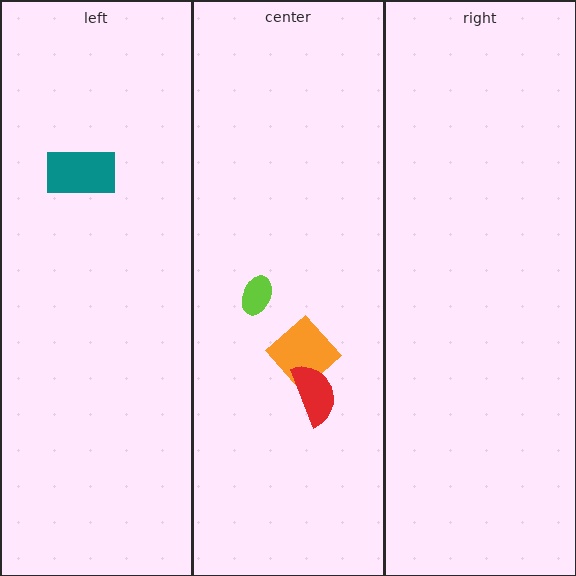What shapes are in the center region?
The orange diamond, the lime ellipse, the red semicircle.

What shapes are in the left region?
The teal rectangle.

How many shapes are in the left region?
1.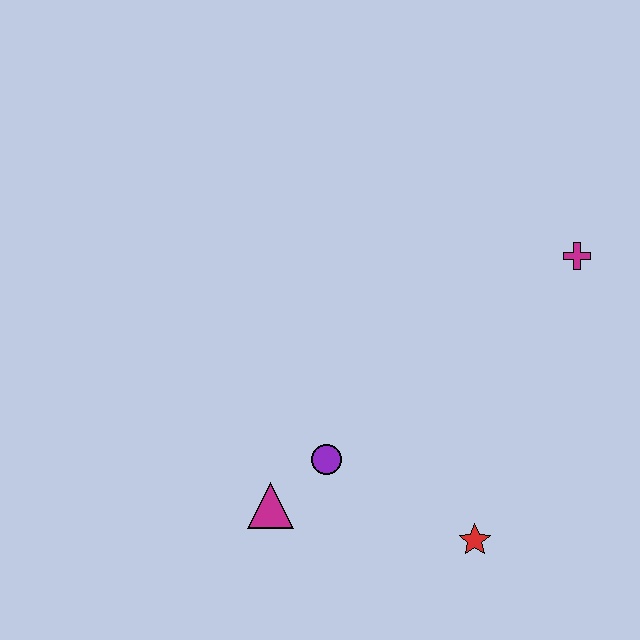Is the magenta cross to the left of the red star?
No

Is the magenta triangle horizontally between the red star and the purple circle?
No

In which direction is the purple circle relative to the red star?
The purple circle is to the left of the red star.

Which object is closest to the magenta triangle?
The purple circle is closest to the magenta triangle.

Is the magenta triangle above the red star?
Yes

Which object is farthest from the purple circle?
The magenta cross is farthest from the purple circle.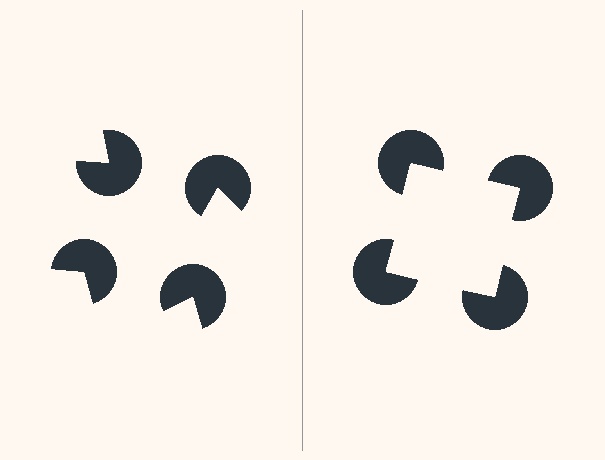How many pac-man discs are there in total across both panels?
8 — 4 on each side.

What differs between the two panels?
The pac-man discs are positioned identically on both sides; only the wedge orientations differ. On the right they align to a square; on the left they are misaligned.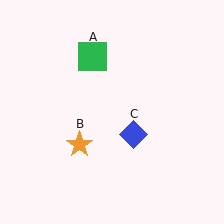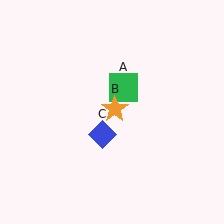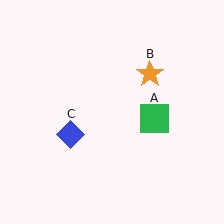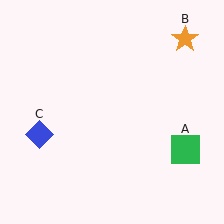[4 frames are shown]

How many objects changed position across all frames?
3 objects changed position: green square (object A), orange star (object B), blue diamond (object C).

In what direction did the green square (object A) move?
The green square (object A) moved down and to the right.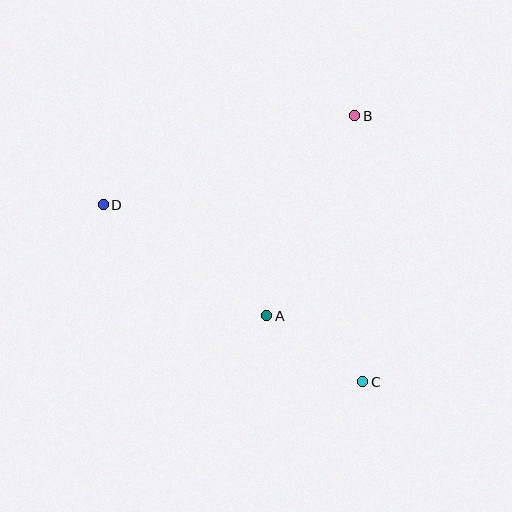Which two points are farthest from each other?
Points C and D are farthest from each other.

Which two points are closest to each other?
Points A and C are closest to each other.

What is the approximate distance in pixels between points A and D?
The distance between A and D is approximately 198 pixels.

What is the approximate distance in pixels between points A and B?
The distance between A and B is approximately 219 pixels.